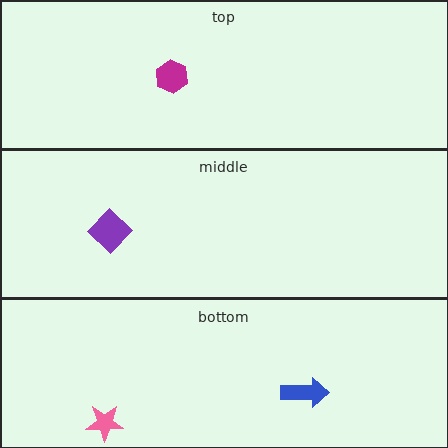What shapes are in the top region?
The magenta hexagon.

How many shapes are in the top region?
1.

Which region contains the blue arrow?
The bottom region.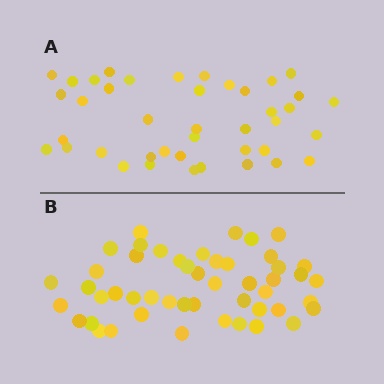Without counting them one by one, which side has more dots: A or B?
Region B (the bottom region) has more dots.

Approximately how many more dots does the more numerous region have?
Region B has roughly 8 or so more dots than region A.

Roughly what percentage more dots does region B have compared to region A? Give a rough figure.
About 20% more.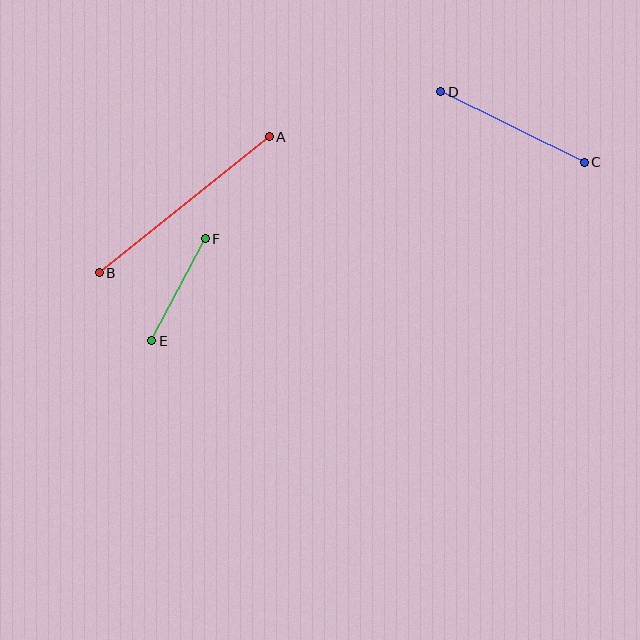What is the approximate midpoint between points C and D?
The midpoint is at approximately (513, 127) pixels.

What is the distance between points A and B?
The distance is approximately 217 pixels.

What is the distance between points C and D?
The distance is approximately 160 pixels.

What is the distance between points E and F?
The distance is approximately 115 pixels.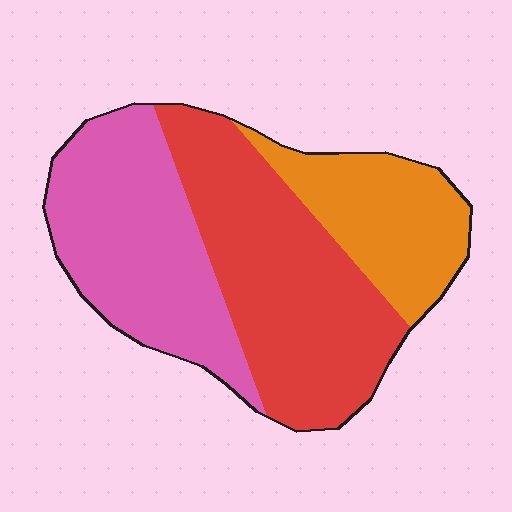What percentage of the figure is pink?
Pink covers roughly 35% of the figure.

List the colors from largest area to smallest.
From largest to smallest: red, pink, orange.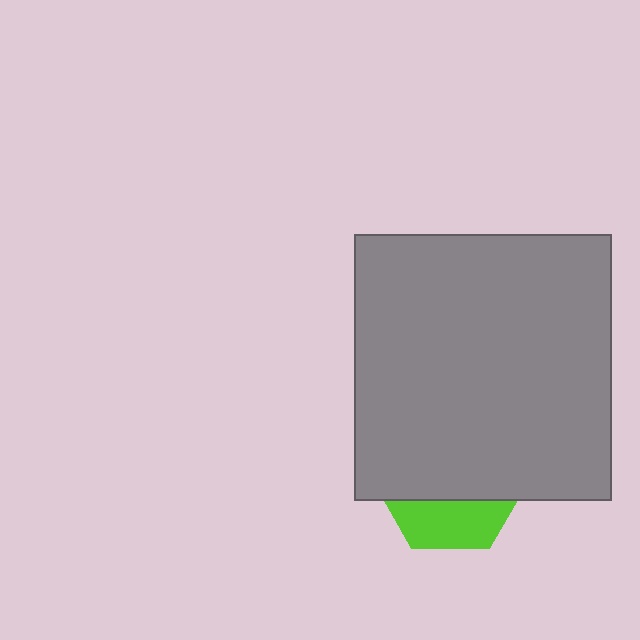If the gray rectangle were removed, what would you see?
You would see the complete lime hexagon.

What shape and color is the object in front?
The object in front is a gray rectangle.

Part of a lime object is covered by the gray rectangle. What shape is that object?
It is a hexagon.